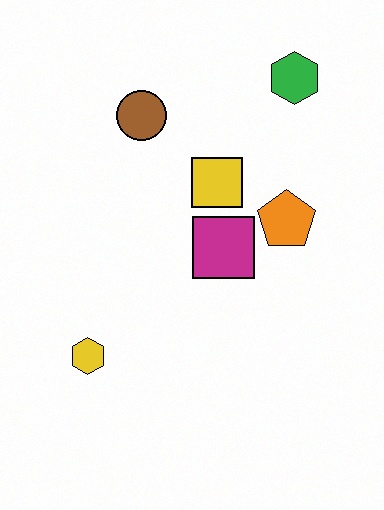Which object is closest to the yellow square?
The magenta square is closest to the yellow square.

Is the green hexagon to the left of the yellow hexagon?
No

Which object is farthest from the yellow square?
The yellow hexagon is farthest from the yellow square.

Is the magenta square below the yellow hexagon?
No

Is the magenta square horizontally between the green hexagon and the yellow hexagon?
Yes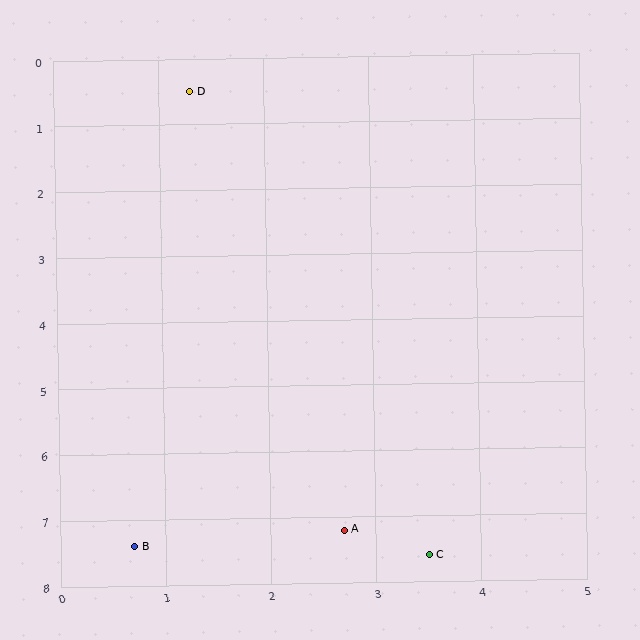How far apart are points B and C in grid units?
Points B and C are about 2.8 grid units apart.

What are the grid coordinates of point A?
Point A is at approximately (2.7, 7.2).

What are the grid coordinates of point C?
Point C is at approximately (3.5, 7.6).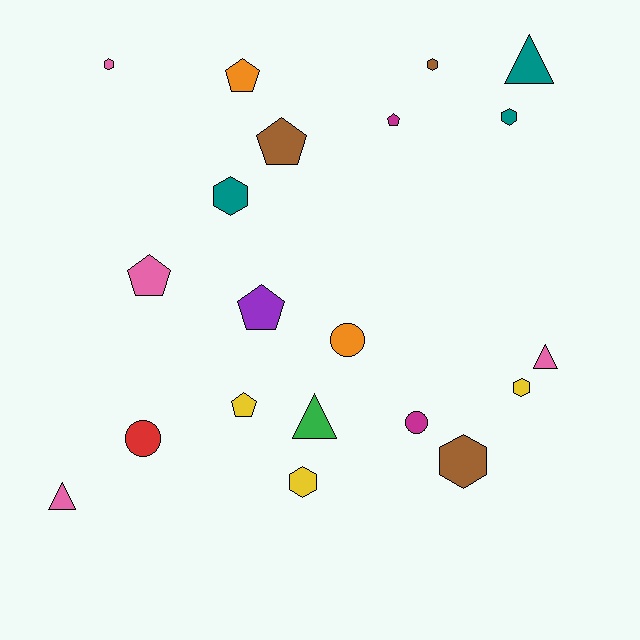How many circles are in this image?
There are 3 circles.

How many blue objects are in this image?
There are no blue objects.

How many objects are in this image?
There are 20 objects.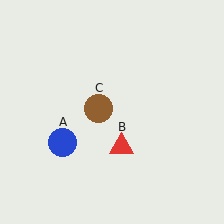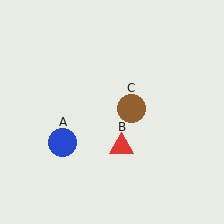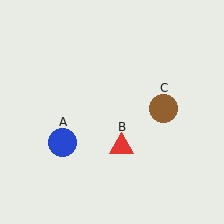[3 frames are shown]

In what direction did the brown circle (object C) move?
The brown circle (object C) moved right.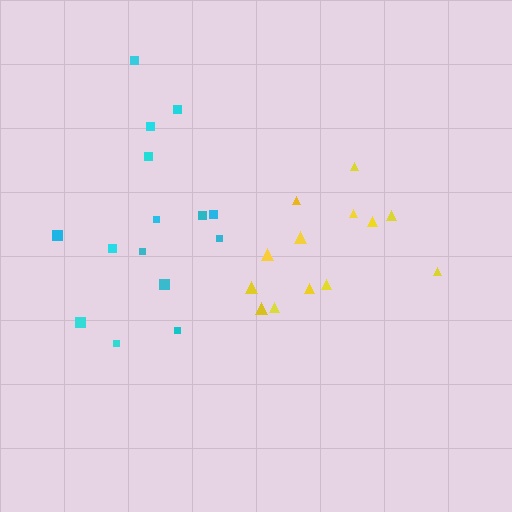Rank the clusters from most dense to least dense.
cyan, yellow.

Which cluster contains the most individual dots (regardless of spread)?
Cyan (15).